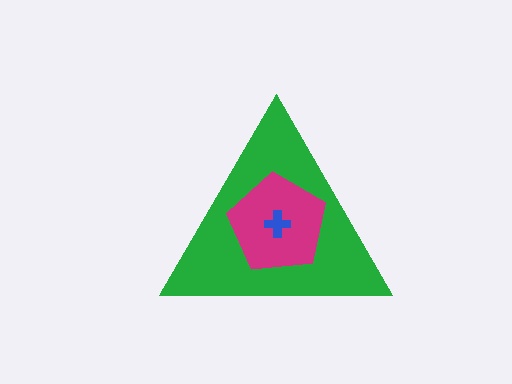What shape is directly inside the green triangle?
The magenta pentagon.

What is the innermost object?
The blue cross.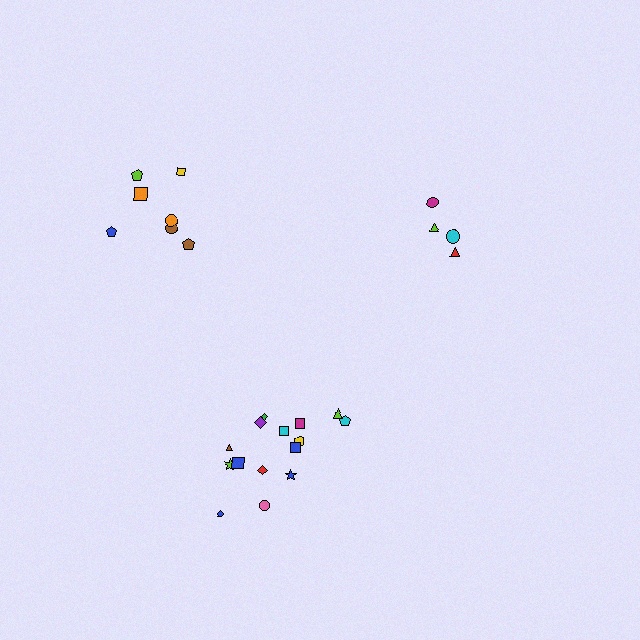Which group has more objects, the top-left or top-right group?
The top-left group.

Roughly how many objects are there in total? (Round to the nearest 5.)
Roughly 25 objects in total.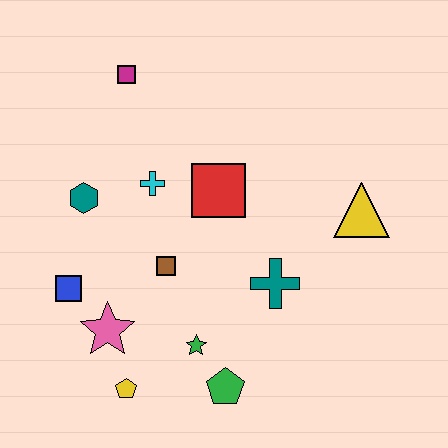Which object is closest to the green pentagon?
The green star is closest to the green pentagon.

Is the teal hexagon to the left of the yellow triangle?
Yes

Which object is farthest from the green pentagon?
The magenta square is farthest from the green pentagon.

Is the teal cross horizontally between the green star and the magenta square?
No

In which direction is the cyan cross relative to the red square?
The cyan cross is to the left of the red square.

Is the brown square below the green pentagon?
No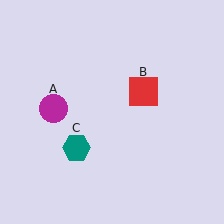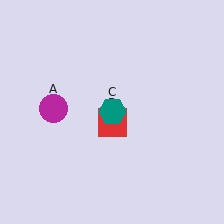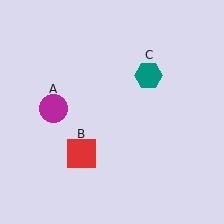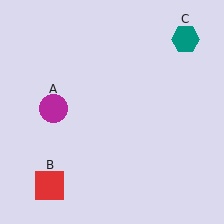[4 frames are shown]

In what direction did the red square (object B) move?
The red square (object B) moved down and to the left.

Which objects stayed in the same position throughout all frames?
Magenta circle (object A) remained stationary.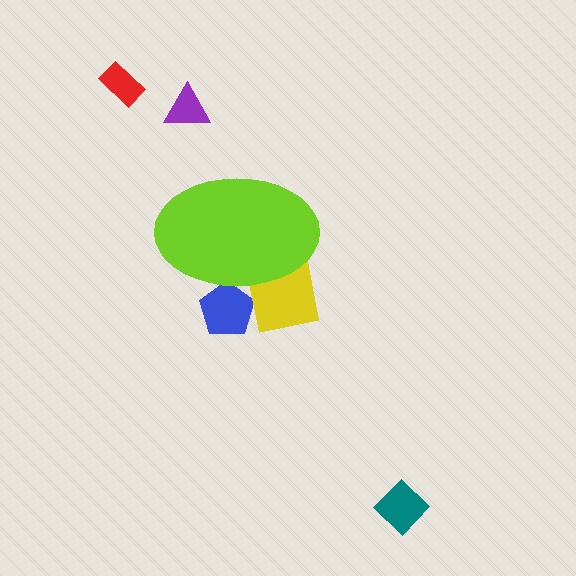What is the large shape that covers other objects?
A lime ellipse.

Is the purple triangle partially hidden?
No, the purple triangle is fully visible.